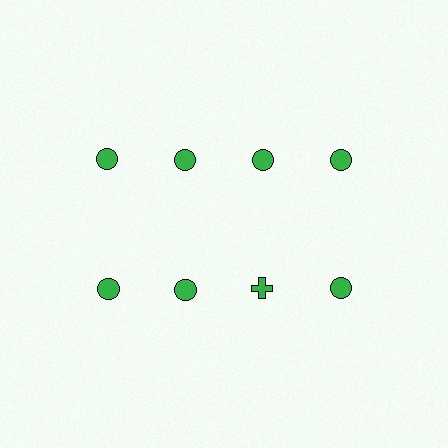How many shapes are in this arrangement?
There are 8 shapes arranged in a grid pattern.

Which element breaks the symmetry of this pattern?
The green cross in the second row, center column breaks the symmetry. All other shapes are green circles.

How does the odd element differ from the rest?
It has a different shape: cross instead of circle.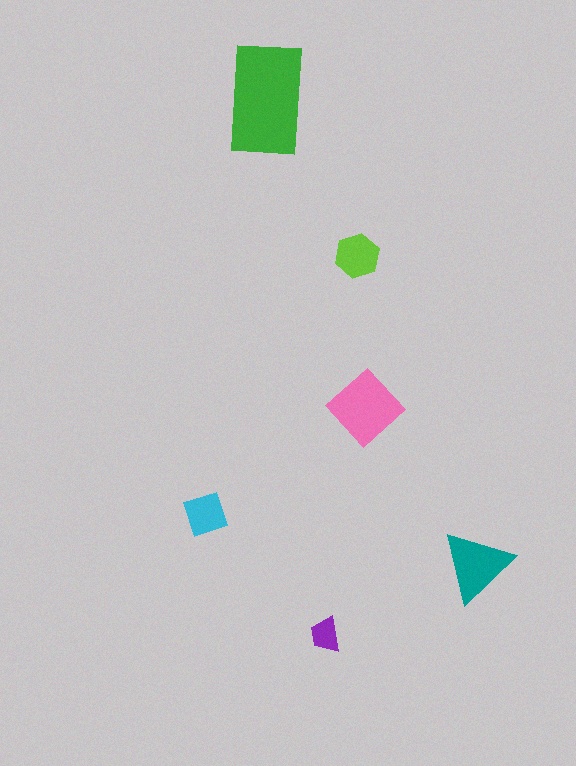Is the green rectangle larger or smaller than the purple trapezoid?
Larger.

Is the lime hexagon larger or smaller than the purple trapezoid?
Larger.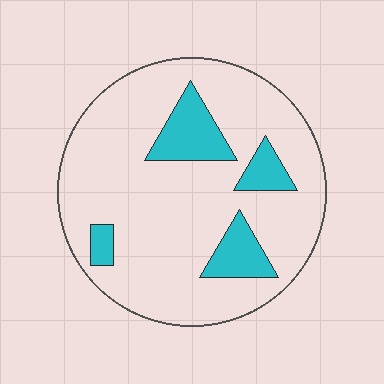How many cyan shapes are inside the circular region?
4.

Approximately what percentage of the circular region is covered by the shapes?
Approximately 15%.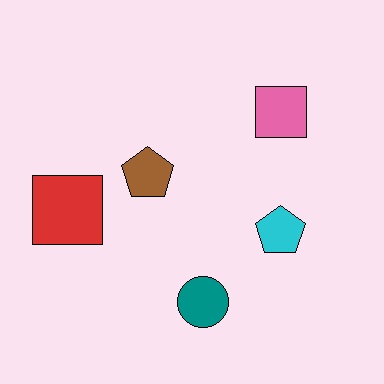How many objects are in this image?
There are 5 objects.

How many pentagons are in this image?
There are 2 pentagons.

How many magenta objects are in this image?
There are no magenta objects.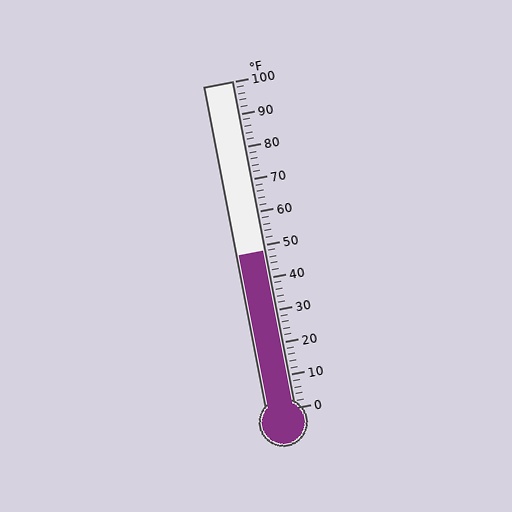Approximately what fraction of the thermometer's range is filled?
The thermometer is filled to approximately 50% of its range.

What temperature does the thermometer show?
The thermometer shows approximately 48°F.